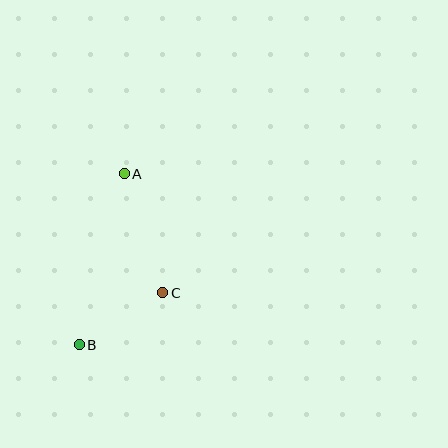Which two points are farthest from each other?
Points A and B are farthest from each other.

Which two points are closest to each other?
Points B and C are closest to each other.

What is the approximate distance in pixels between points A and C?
The distance between A and C is approximately 125 pixels.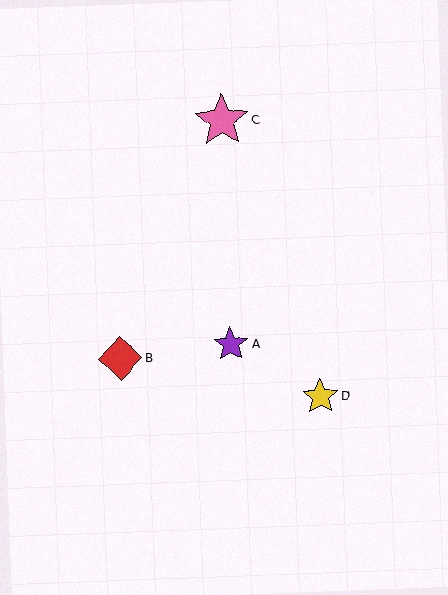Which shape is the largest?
The pink star (labeled C) is the largest.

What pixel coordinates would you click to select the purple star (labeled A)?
Click at (231, 344) to select the purple star A.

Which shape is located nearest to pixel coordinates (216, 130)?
The pink star (labeled C) at (222, 121) is nearest to that location.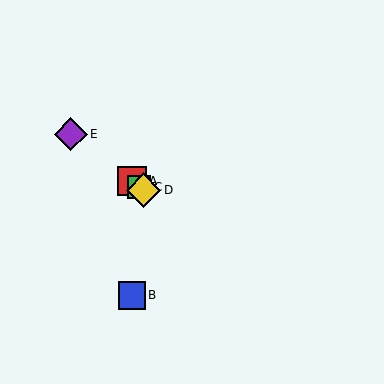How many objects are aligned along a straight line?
4 objects (A, C, D, E) are aligned along a straight line.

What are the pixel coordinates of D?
Object D is at (144, 190).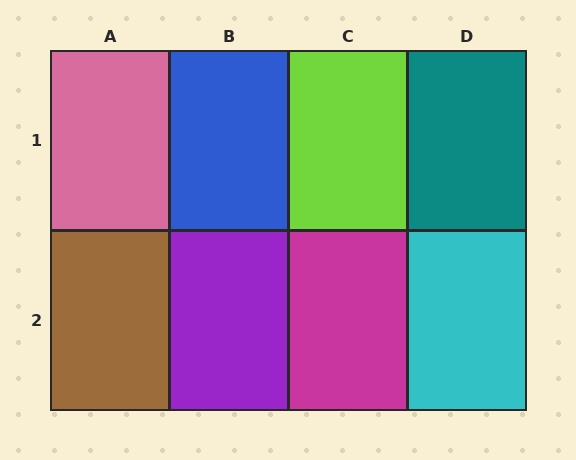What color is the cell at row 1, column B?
Blue.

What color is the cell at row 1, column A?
Pink.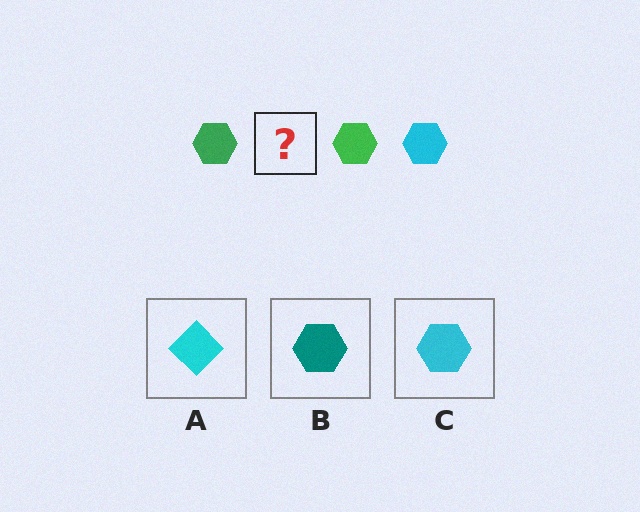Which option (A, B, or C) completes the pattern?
C.